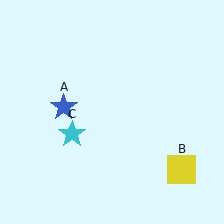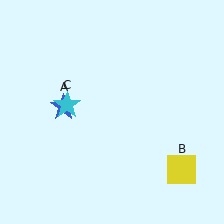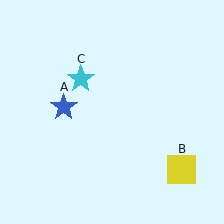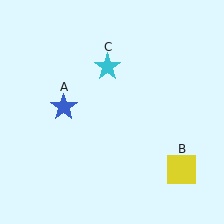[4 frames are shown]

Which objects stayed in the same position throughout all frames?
Blue star (object A) and yellow square (object B) remained stationary.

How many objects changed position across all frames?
1 object changed position: cyan star (object C).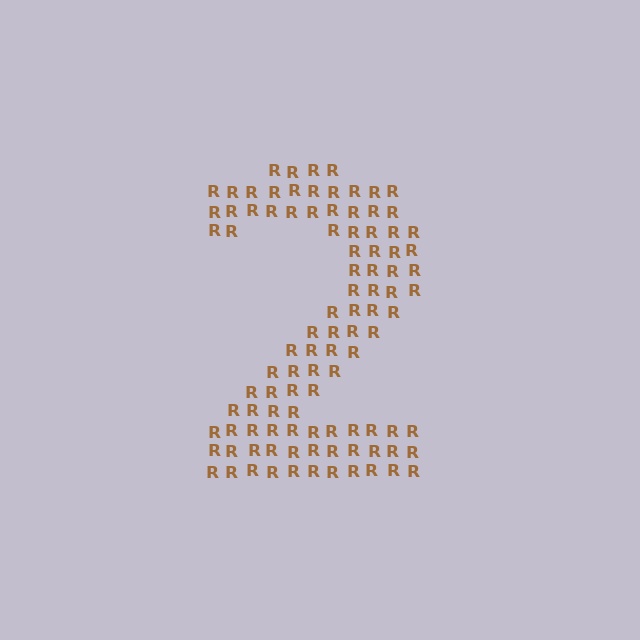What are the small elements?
The small elements are letter R's.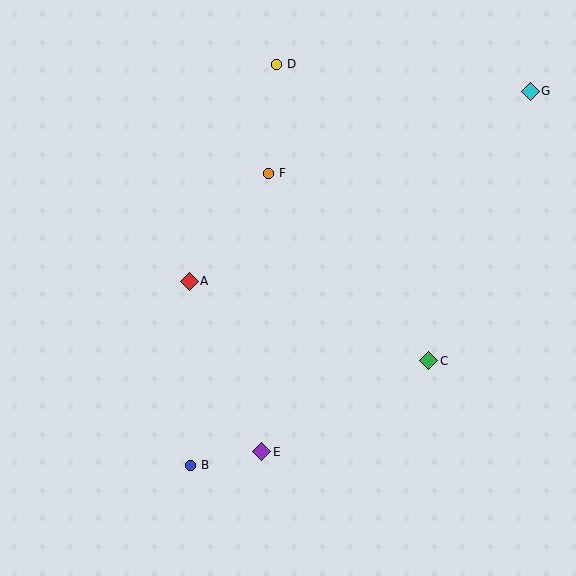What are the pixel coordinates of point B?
Point B is at (190, 465).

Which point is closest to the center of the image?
Point A at (189, 281) is closest to the center.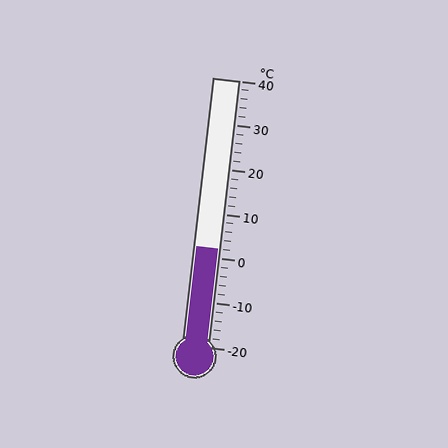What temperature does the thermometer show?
The thermometer shows approximately 2°C.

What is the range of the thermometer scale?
The thermometer scale ranges from -20°C to 40°C.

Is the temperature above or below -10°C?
The temperature is above -10°C.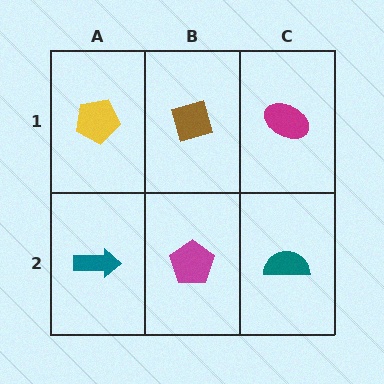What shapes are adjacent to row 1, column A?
A teal arrow (row 2, column A), a brown square (row 1, column B).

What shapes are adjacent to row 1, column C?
A teal semicircle (row 2, column C), a brown square (row 1, column B).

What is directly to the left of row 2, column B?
A teal arrow.